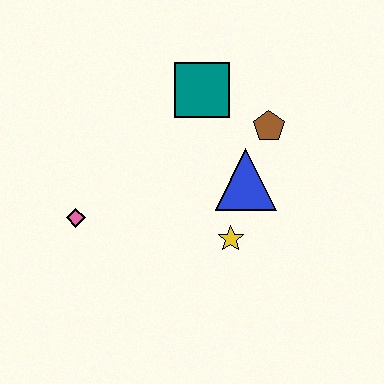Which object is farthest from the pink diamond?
The brown pentagon is farthest from the pink diamond.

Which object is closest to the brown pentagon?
The blue triangle is closest to the brown pentagon.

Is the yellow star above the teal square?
No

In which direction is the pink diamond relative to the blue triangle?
The pink diamond is to the left of the blue triangle.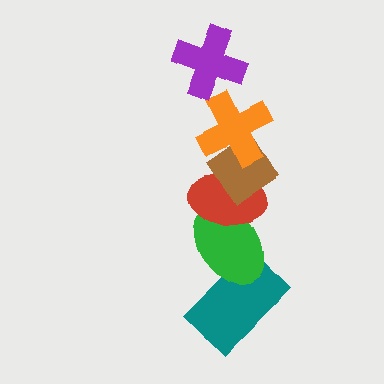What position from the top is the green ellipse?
The green ellipse is 5th from the top.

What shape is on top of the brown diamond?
The orange cross is on top of the brown diamond.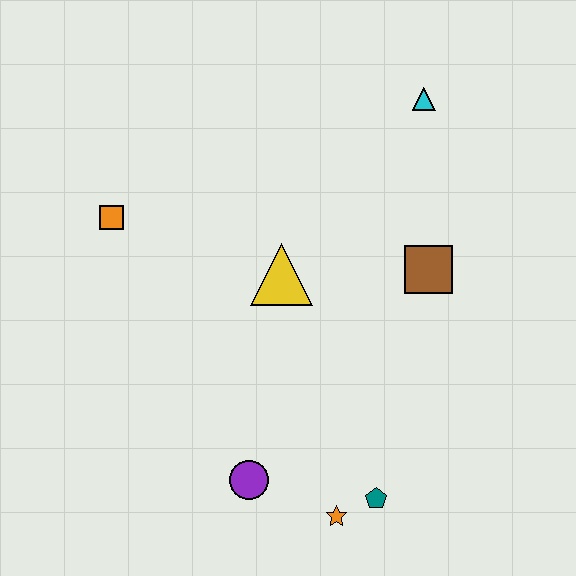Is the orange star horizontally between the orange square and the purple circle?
No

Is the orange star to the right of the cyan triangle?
No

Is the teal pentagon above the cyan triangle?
No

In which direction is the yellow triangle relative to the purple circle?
The yellow triangle is above the purple circle.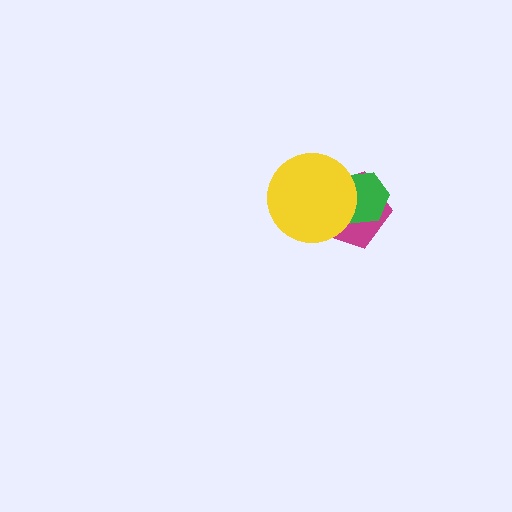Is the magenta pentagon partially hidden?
Yes, it is partially covered by another shape.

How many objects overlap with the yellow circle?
2 objects overlap with the yellow circle.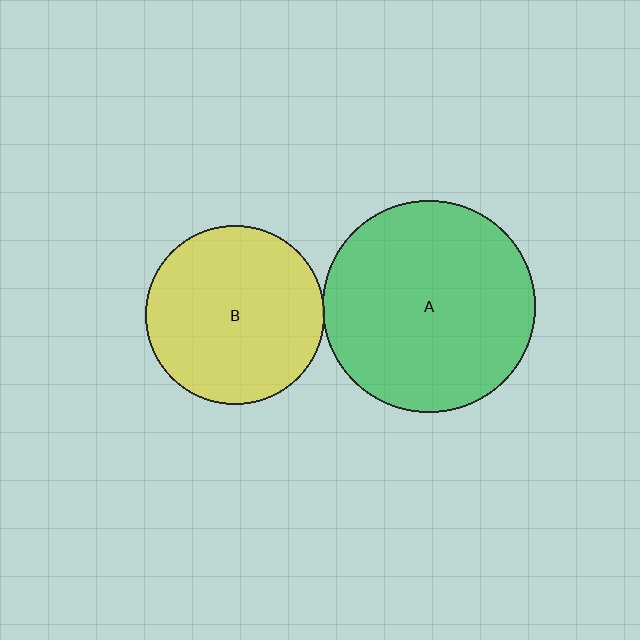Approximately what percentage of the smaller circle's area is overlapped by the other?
Approximately 5%.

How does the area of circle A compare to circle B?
Approximately 1.4 times.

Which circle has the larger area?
Circle A (green).